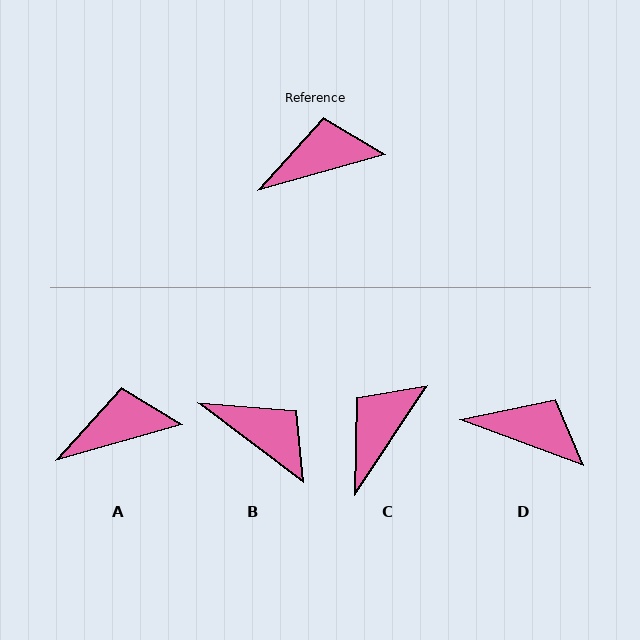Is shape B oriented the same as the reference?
No, it is off by about 53 degrees.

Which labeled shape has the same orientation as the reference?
A.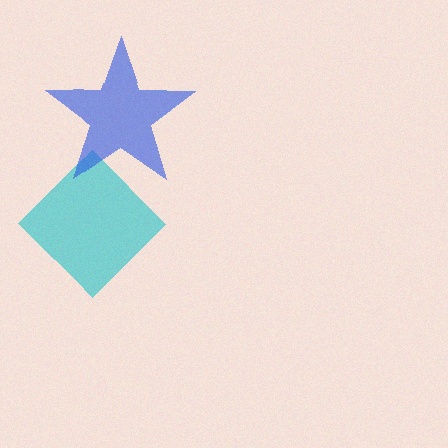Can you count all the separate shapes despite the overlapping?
Yes, there are 2 separate shapes.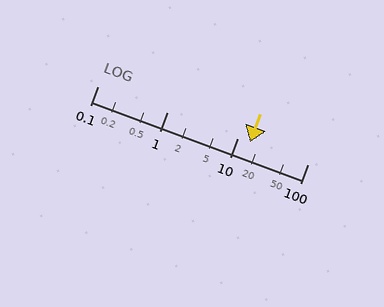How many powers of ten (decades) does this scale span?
The scale spans 3 decades, from 0.1 to 100.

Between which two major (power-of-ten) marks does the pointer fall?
The pointer is between 10 and 100.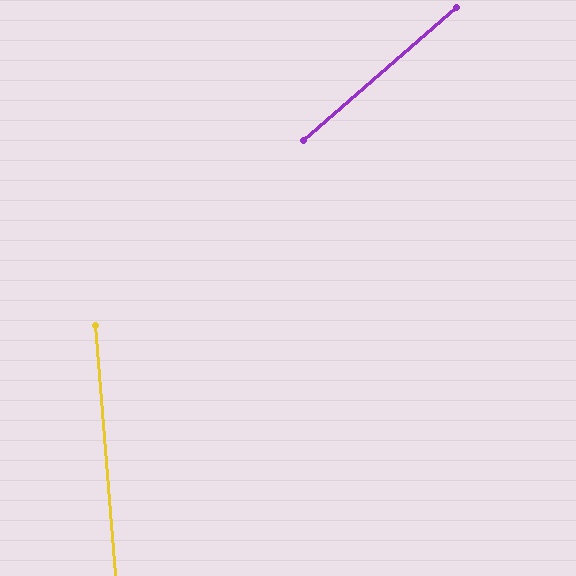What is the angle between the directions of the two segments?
Approximately 54 degrees.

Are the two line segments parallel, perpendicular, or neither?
Neither parallel nor perpendicular — they differ by about 54°.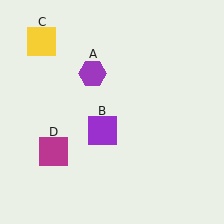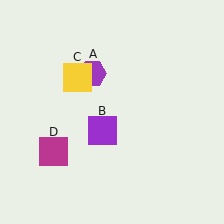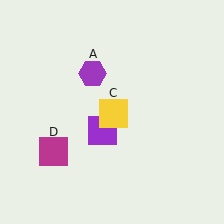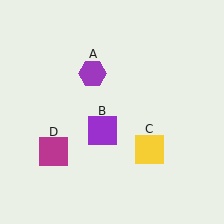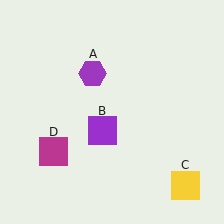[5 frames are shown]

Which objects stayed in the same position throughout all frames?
Purple hexagon (object A) and purple square (object B) and magenta square (object D) remained stationary.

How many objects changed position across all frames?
1 object changed position: yellow square (object C).